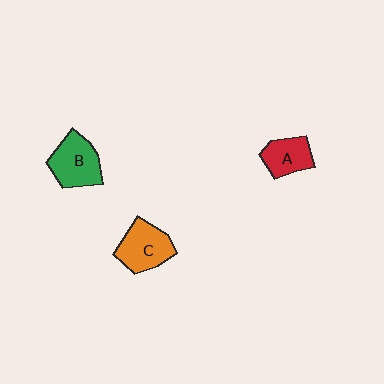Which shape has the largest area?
Shape B (green).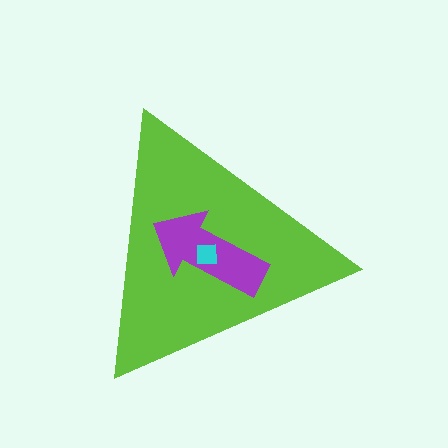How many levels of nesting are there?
3.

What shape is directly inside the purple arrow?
The cyan square.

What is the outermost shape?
The lime triangle.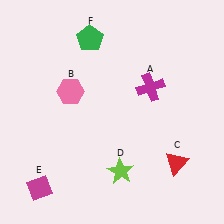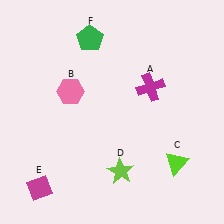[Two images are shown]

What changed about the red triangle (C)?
In Image 1, C is red. In Image 2, it changed to lime.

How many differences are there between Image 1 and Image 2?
There is 1 difference between the two images.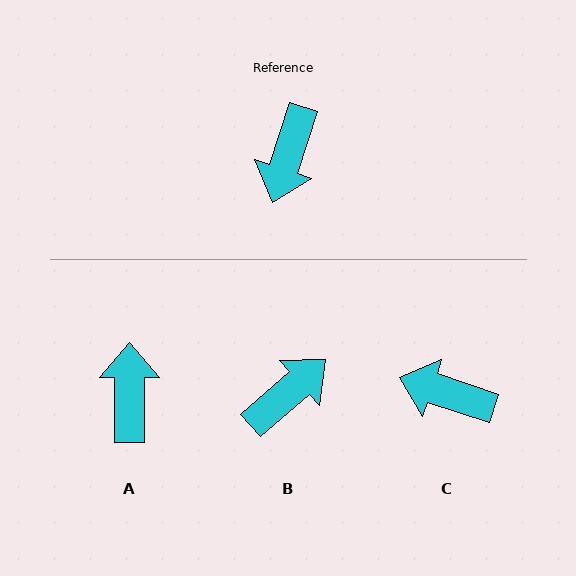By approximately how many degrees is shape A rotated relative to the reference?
Approximately 162 degrees clockwise.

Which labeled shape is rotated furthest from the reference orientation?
A, about 162 degrees away.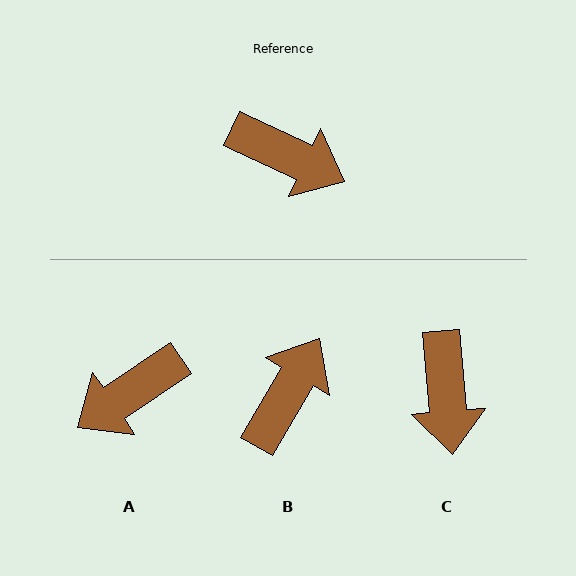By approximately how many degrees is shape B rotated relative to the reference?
Approximately 85 degrees counter-clockwise.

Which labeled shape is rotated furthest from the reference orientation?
A, about 121 degrees away.